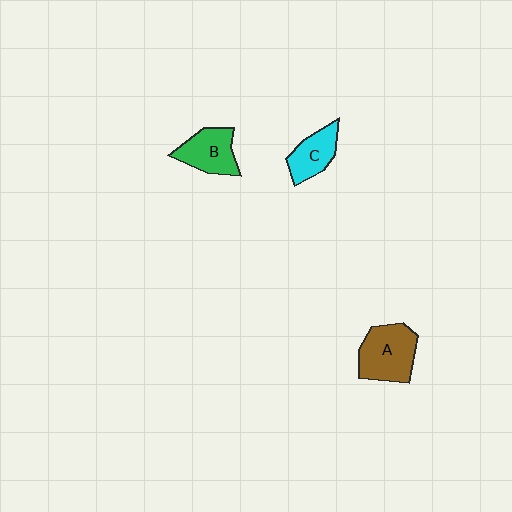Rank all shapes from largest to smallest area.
From largest to smallest: A (brown), B (green), C (cyan).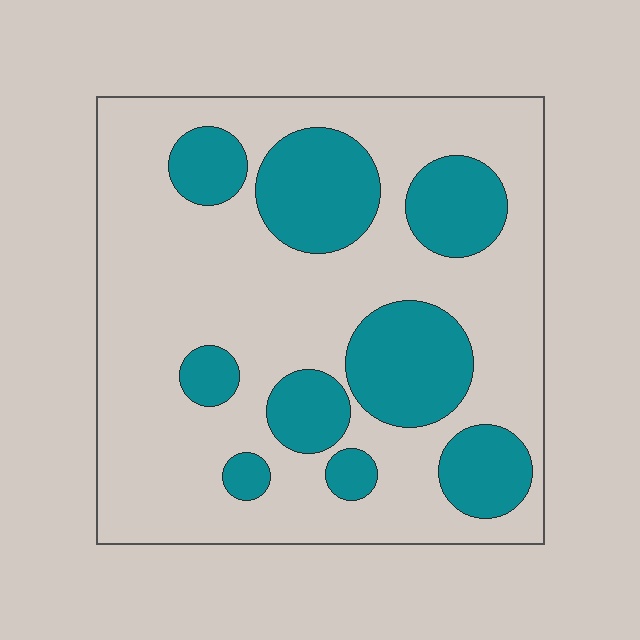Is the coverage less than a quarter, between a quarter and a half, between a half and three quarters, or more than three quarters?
Between a quarter and a half.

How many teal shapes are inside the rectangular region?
9.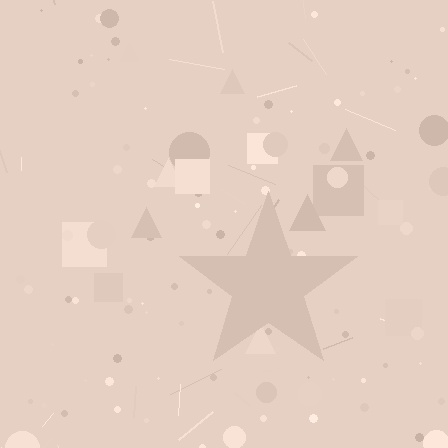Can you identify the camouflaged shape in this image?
The camouflaged shape is a star.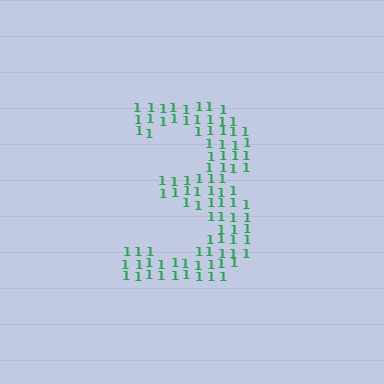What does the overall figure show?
The overall figure shows the digit 3.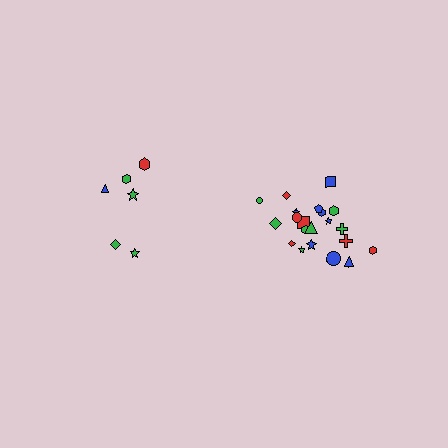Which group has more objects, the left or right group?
The right group.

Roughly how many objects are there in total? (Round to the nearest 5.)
Roughly 30 objects in total.